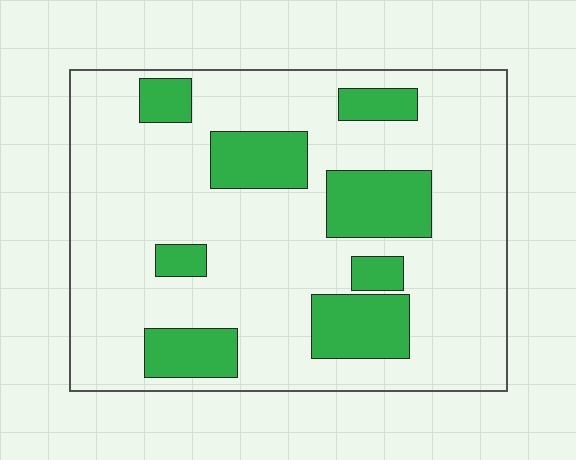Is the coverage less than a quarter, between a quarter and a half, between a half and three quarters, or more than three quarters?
Less than a quarter.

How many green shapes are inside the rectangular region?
8.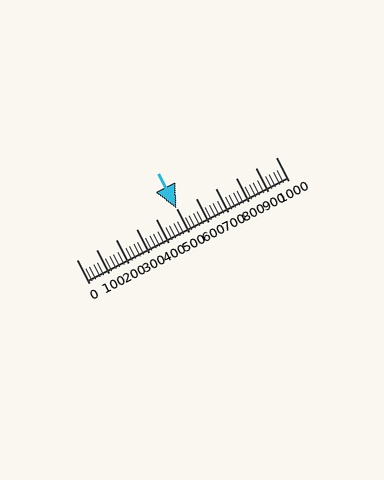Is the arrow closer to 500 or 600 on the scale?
The arrow is closer to 500.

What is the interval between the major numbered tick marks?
The major tick marks are spaced 100 units apart.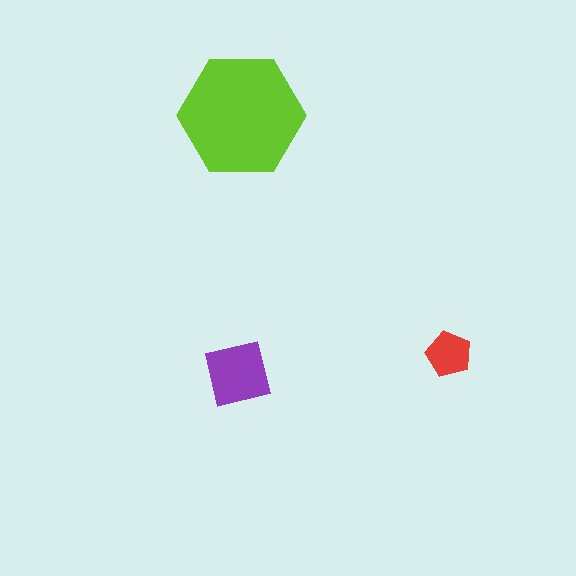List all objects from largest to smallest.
The lime hexagon, the purple square, the red pentagon.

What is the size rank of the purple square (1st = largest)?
2nd.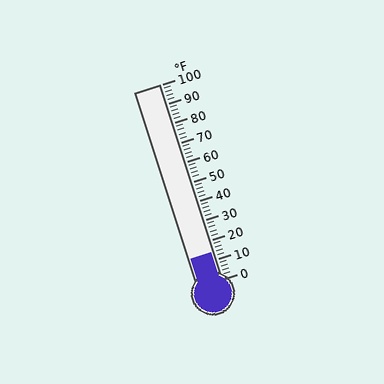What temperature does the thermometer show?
The thermometer shows approximately 14°F.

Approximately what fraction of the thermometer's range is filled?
The thermometer is filled to approximately 15% of its range.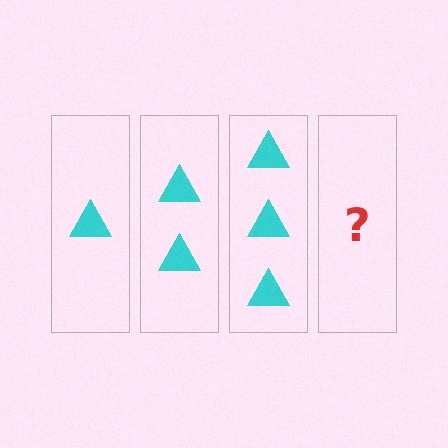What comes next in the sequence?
The next element should be 4 triangles.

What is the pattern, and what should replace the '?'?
The pattern is that each step adds one more triangle. The '?' should be 4 triangles.